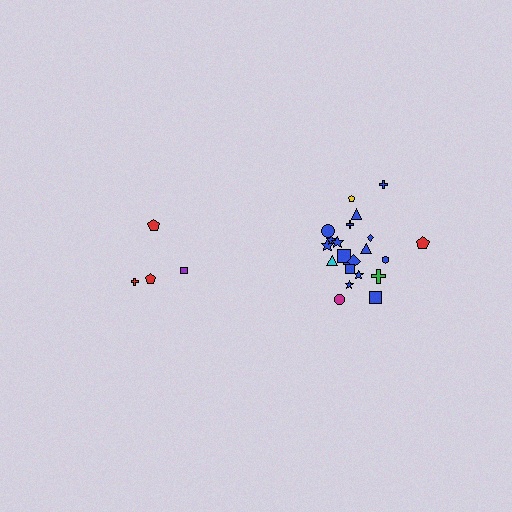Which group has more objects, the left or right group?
The right group.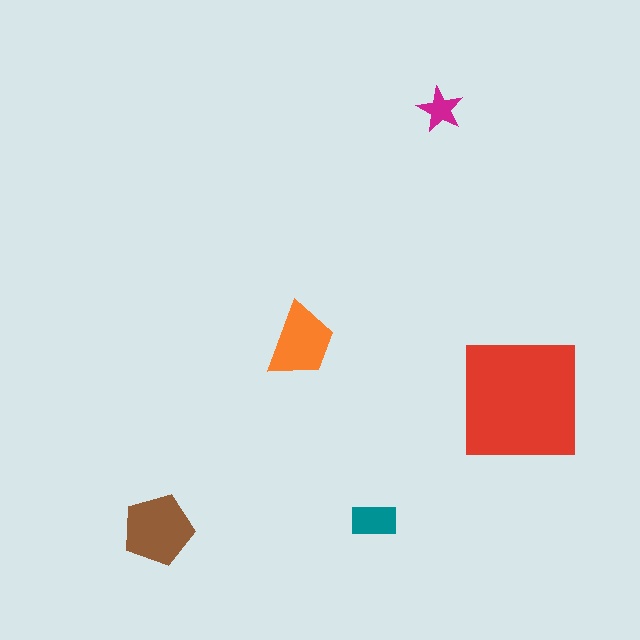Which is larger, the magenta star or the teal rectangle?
The teal rectangle.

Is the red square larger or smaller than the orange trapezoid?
Larger.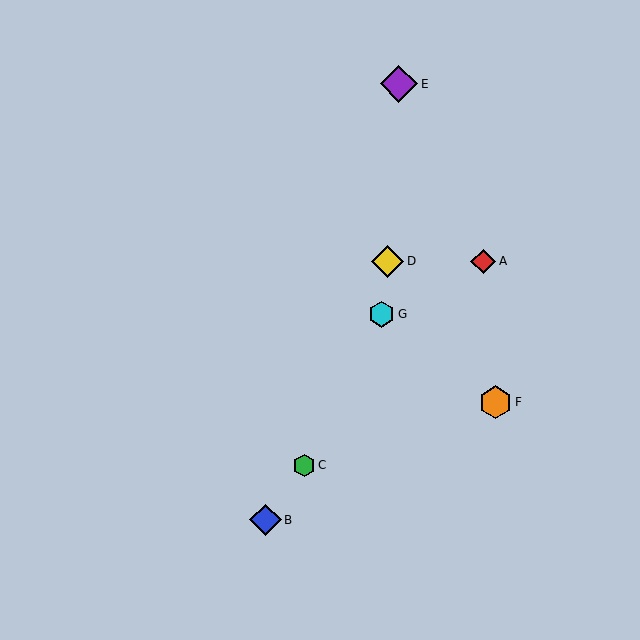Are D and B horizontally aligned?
No, D is at y≈261 and B is at y≈520.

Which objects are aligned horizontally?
Objects A, D are aligned horizontally.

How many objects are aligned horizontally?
2 objects (A, D) are aligned horizontally.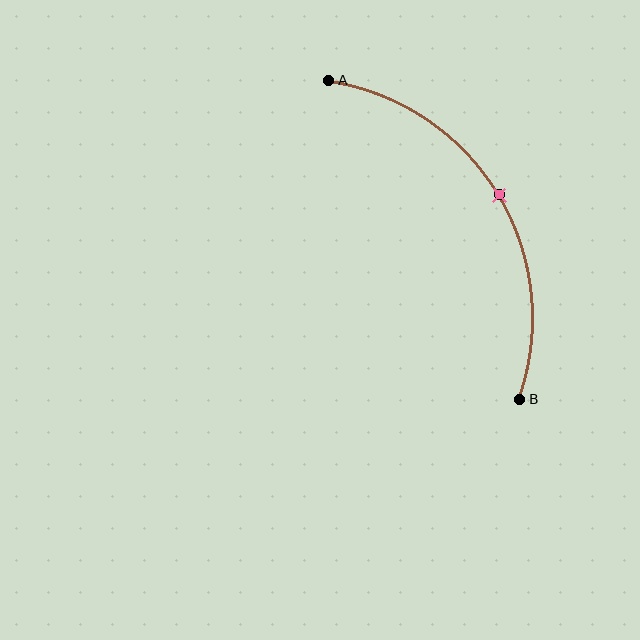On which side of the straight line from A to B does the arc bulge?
The arc bulges to the right of the straight line connecting A and B.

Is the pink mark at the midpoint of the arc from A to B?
Yes. The pink mark lies on the arc at equal arc-length from both A and B — it is the arc midpoint.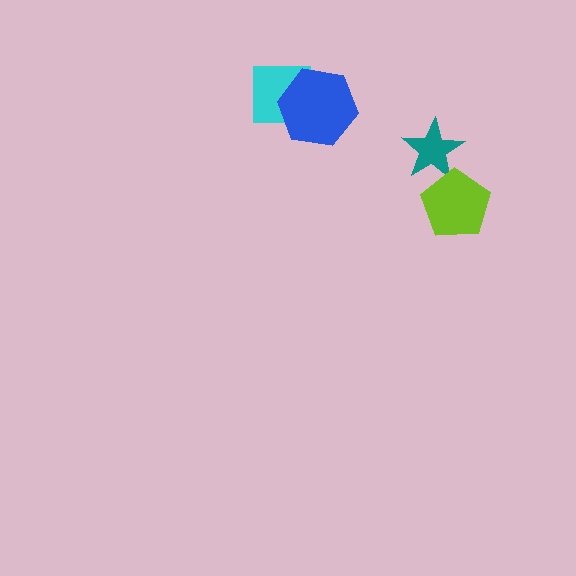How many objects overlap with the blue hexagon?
1 object overlaps with the blue hexagon.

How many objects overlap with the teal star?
1 object overlaps with the teal star.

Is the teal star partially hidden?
Yes, it is partially covered by another shape.